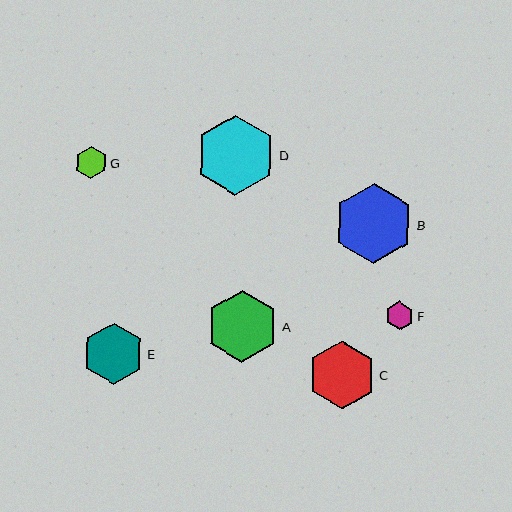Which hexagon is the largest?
Hexagon D is the largest with a size of approximately 81 pixels.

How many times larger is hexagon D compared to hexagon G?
Hexagon D is approximately 2.5 times the size of hexagon G.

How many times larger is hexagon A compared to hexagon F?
Hexagon A is approximately 2.5 times the size of hexagon F.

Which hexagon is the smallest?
Hexagon F is the smallest with a size of approximately 28 pixels.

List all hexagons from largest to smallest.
From largest to smallest: D, B, A, C, E, G, F.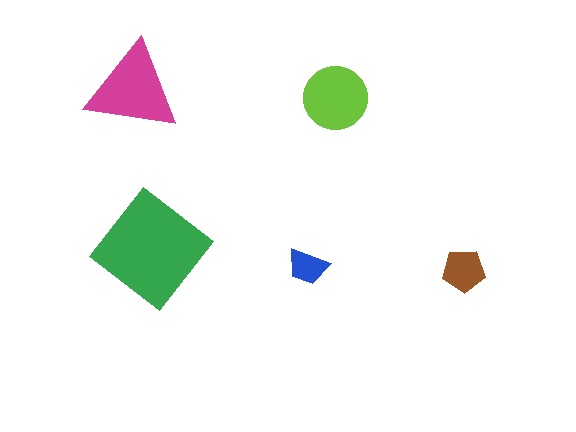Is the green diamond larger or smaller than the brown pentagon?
Larger.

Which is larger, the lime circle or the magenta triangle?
The magenta triangle.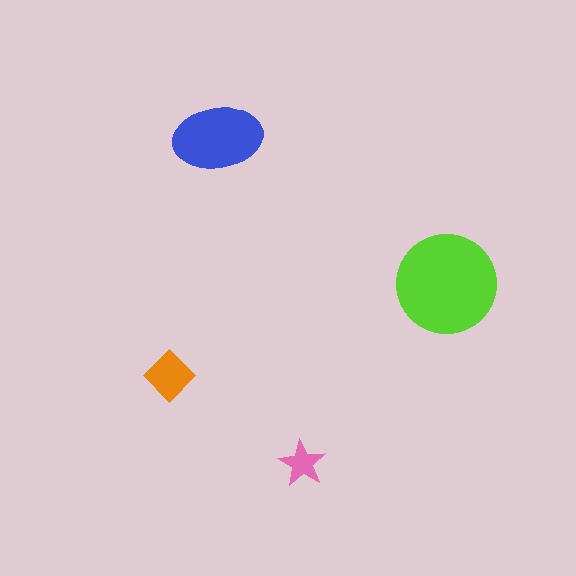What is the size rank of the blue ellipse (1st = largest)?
2nd.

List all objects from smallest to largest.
The pink star, the orange diamond, the blue ellipse, the lime circle.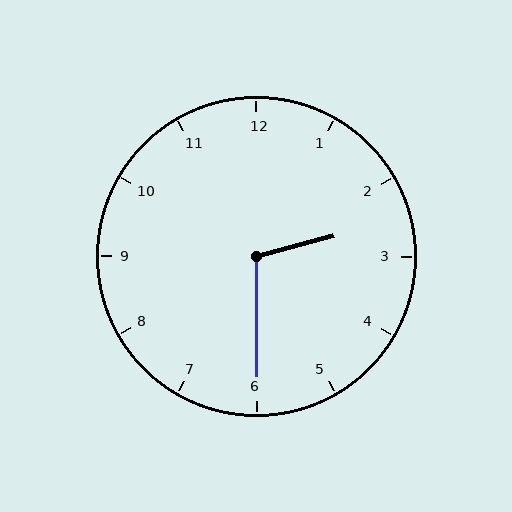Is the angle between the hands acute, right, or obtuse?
It is obtuse.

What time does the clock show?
2:30.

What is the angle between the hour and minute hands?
Approximately 105 degrees.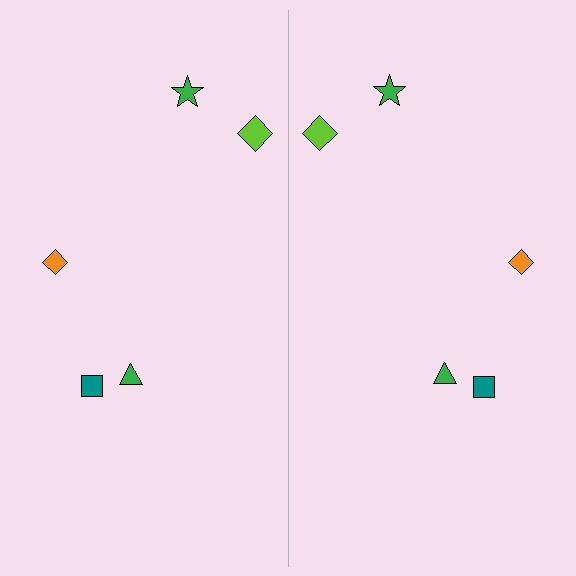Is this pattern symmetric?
Yes, this pattern has bilateral (reflection) symmetry.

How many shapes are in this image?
There are 10 shapes in this image.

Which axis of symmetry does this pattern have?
The pattern has a vertical axis of symmetry running through the center of the image.